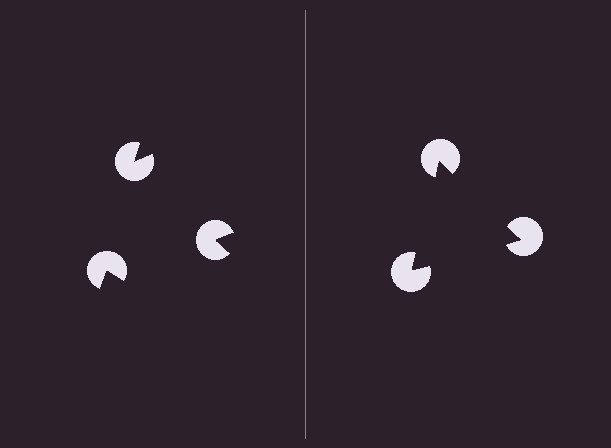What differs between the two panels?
The pac-man discs are positioned identically on both sides; only the wedge orientations differ. On the right they align to a triangle; on the left they are misaligned.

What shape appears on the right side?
An illusory triangle.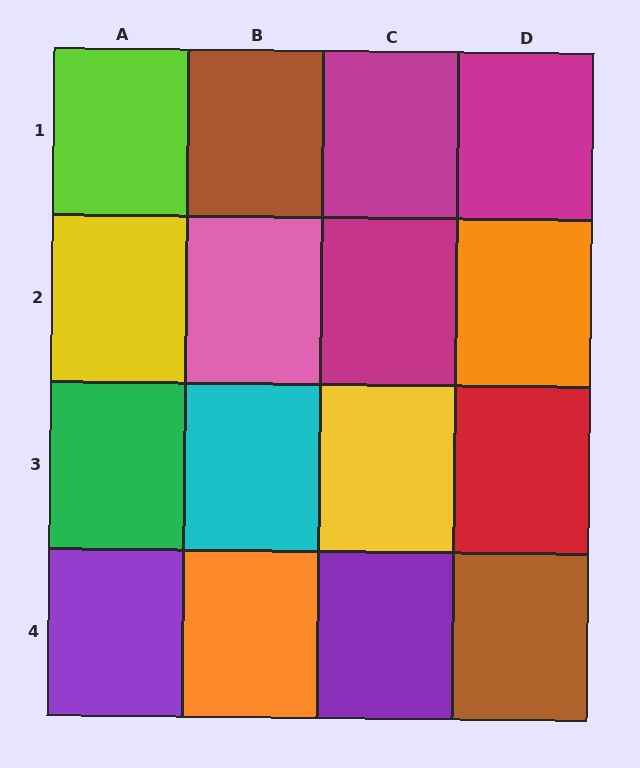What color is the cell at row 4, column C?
Purple.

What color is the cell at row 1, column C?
Magenta.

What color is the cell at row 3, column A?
Green.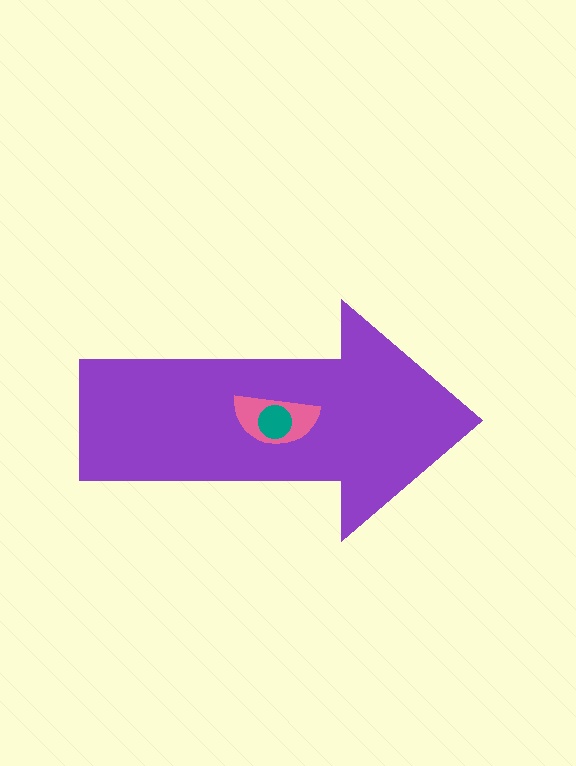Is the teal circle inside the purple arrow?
Yes.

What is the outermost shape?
The purple arrow.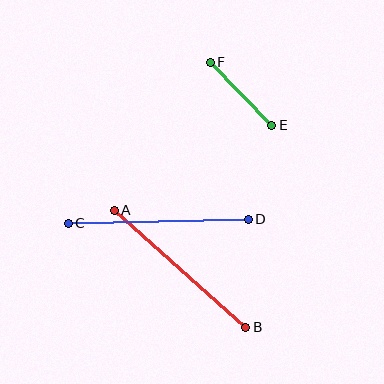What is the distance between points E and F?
The distance is approximately 88 pixels.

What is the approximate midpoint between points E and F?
The midpoint is at approximately (241, 94) pixels.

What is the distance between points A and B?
The distance is approximately 176 pixels.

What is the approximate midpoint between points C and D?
The midpoint is at approximately (158, 221) pixels.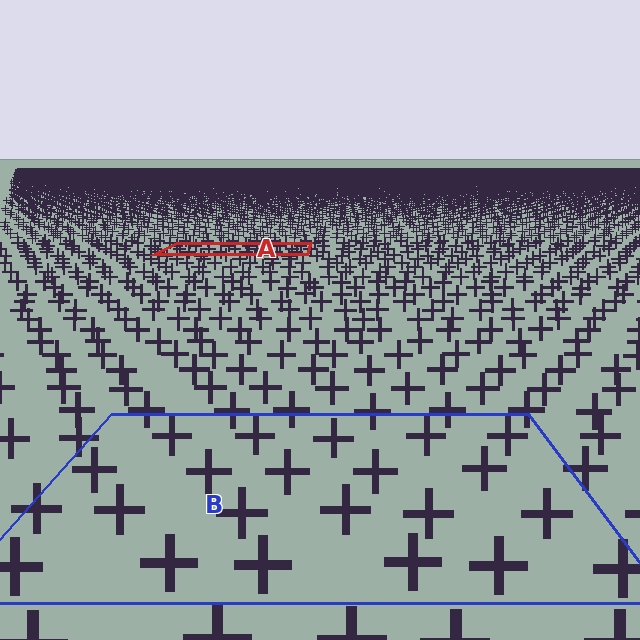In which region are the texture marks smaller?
The texture marks are smaller in region A, because it is farther away.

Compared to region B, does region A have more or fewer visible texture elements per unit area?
Region A has more texture elements per unit area — they are packed more densely because it is farther away.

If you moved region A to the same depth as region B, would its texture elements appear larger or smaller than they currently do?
They would appear larger. At a closer depth, the same texture elements are projected at a bigger on-screen size.